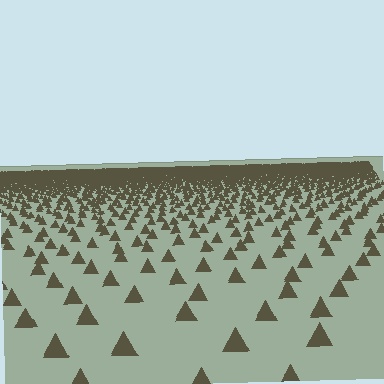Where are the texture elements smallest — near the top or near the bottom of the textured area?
Near the top.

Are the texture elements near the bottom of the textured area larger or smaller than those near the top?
Larger. Near the bottom, elements are closer to the viewer and appear at a bigger on-screen size.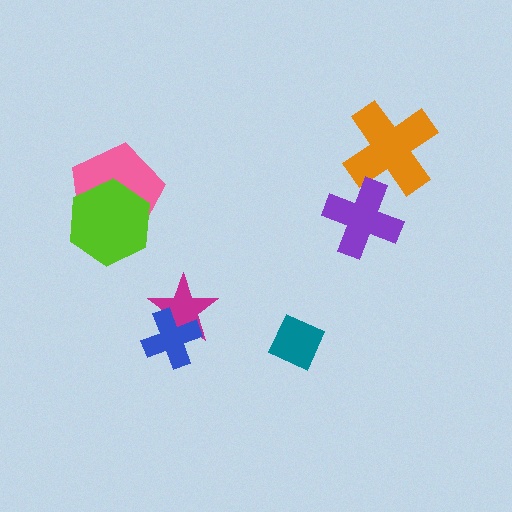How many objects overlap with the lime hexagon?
1 object overlaps with the lime hexagon.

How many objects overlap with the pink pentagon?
1 object overlaps with the pink pentagon.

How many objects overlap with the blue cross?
1 object overlaps with the blue cross.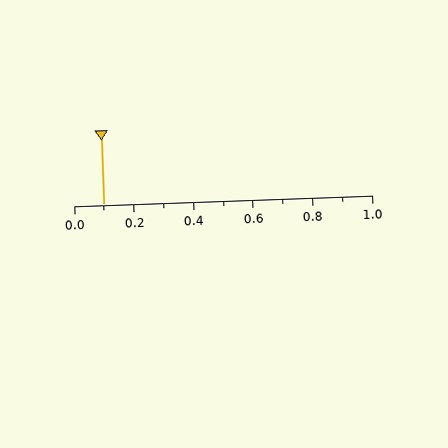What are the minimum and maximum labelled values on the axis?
The axis runs from 0.0 to 1.0.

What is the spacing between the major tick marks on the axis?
The major ticks are spaced 0.2 apart.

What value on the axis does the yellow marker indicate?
The marker indicates approximately 0.1.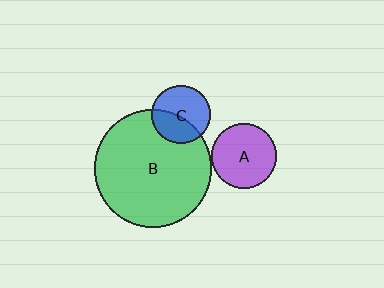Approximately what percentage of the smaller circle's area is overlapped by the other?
Approximately 40%.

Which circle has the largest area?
Circle B (green).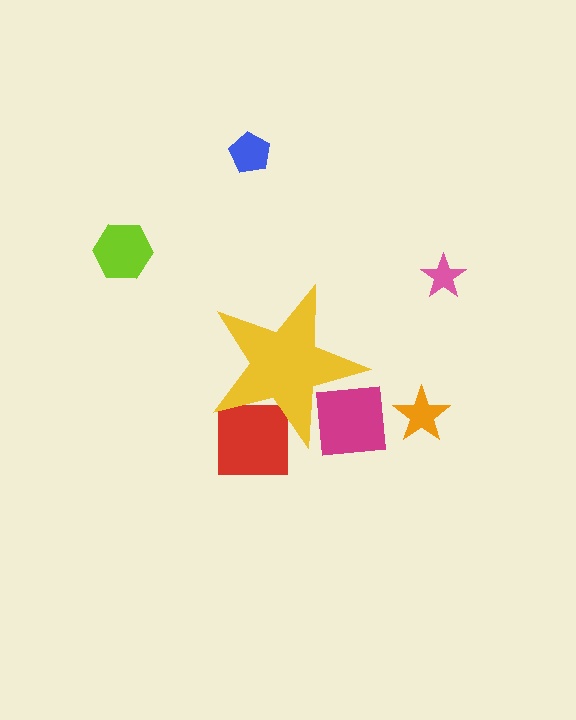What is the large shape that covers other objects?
A yellow star.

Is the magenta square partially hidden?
Yes, the magenta square is partially hidden behind the yellow star.